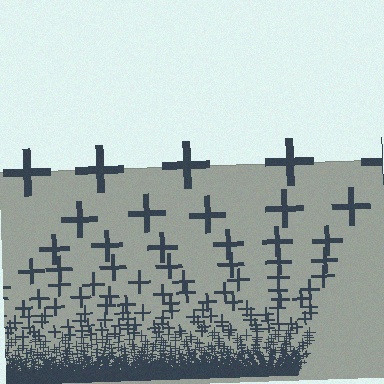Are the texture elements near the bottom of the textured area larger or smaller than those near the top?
Smaller. The gradient is inverted — elements near the bottom are smaller and denser.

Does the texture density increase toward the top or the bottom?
Density increases toward the bottom.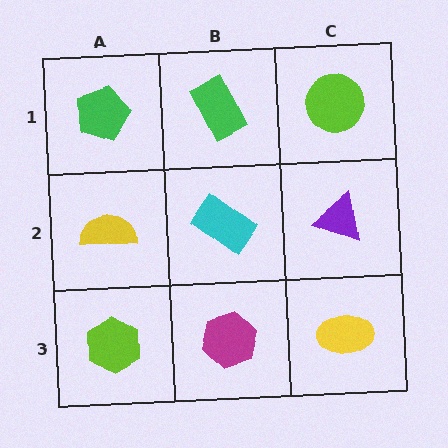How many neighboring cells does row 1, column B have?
3.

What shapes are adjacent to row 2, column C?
A lime circle (row 1, column C), a yellow ellipse (row 3, column C), a cyan rectangle (row 2, column B).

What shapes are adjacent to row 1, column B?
A cyan rectangle (row 2, column B), a green pentagon (row 1, column A), a lime circle (row 1, column C).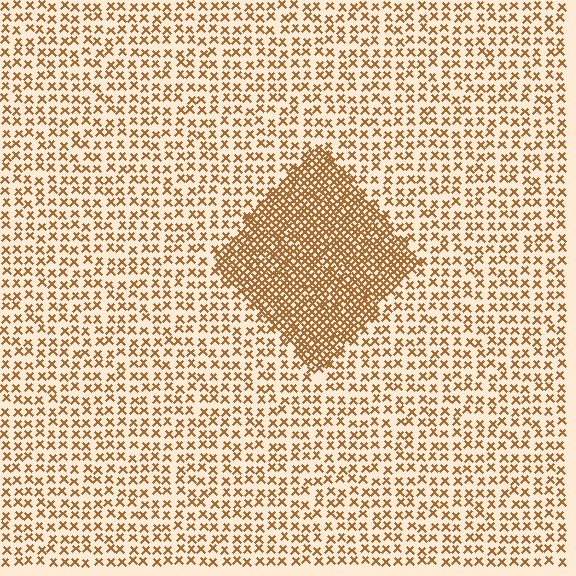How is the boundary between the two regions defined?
The boundary is defined by a change in element density (approximately 2.6x ratio). All elements are the same color, size, and shape.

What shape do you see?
I see a diamond.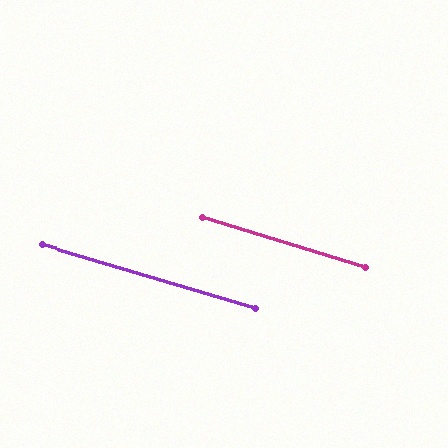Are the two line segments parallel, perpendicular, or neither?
Parallel — their directions differ by only 0.4°.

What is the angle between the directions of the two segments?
Approximately 0 degrees.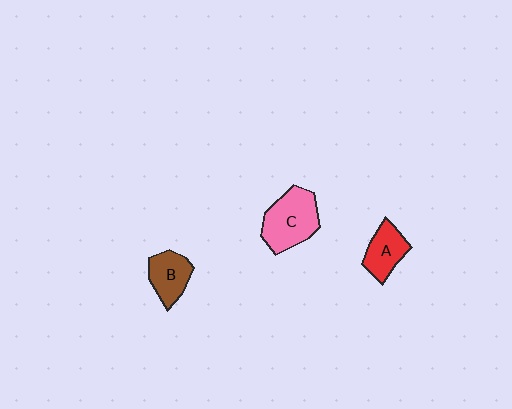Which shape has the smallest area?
Shape A (red).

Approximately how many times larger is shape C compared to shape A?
Approximately 1.5 times.